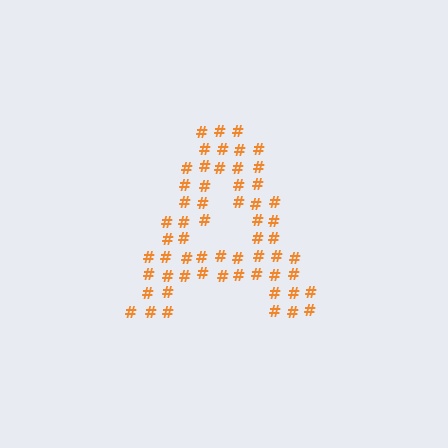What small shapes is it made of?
It is made of small hash symbols.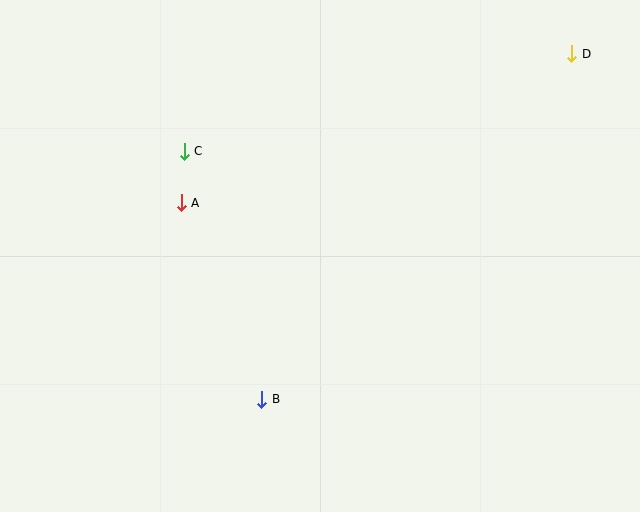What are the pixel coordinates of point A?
Point A is at (181, 203).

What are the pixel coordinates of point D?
Point D is at (572, 54).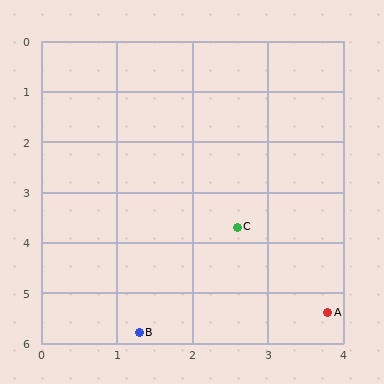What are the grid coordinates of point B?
Point B is at approximately (1.3, 5.8).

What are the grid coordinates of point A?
Point A is at approximately (3.8, 5.4).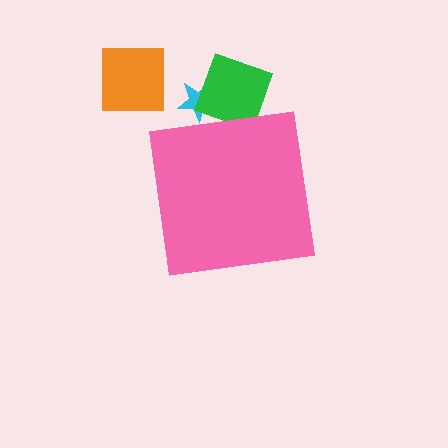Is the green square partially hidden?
Yes, the green square is partially hidden behind the pink square.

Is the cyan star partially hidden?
Yes, the cyan star is partially hidden behind the pink square.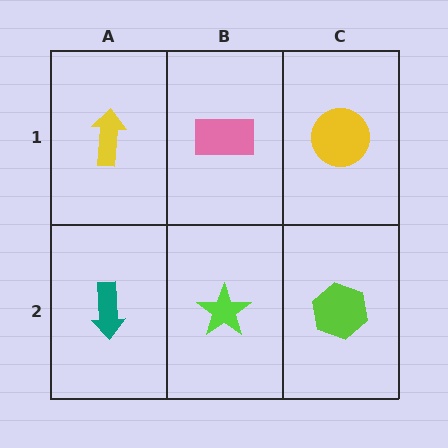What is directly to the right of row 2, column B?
A lime hexagon.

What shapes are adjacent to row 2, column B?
A pink rectangle (row 1, column B), a teal arrow (row 2, column A), a lime hexagon (row 2, column C).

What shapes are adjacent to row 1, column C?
A lime hexagon (row 2, column C), a pink rectangle (row 1, column B).